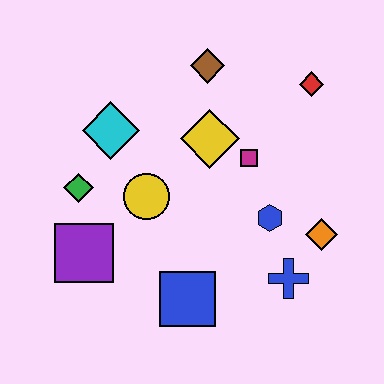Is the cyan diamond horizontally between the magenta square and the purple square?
Yes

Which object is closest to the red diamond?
The magenta square is closest to the red diamond.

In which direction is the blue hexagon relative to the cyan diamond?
The blue hexagon is to the right of the cyan diamond.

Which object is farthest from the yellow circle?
The red diamond is farthest from the yellow circle.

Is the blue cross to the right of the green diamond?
Yes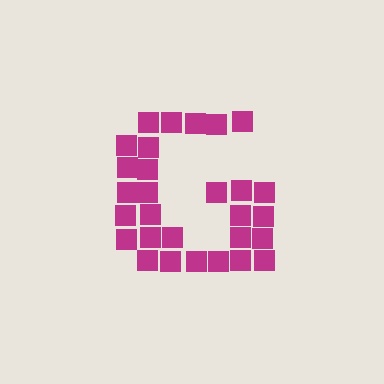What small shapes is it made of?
It is made of small squares.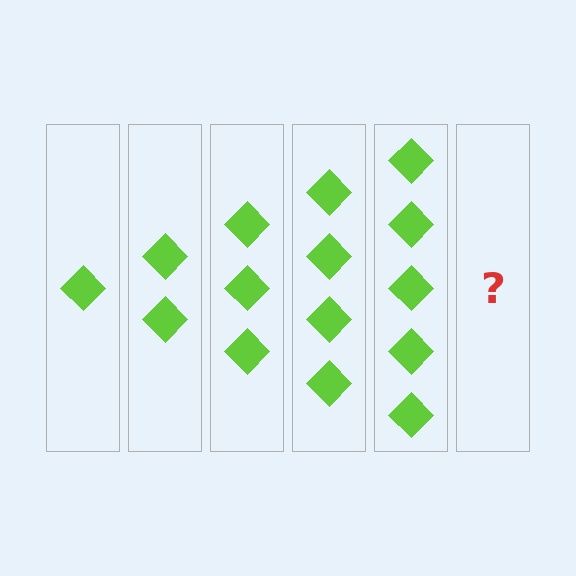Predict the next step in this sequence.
The next step is 6 diamonds.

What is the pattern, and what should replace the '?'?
The pattern is that each step adds one more diamond. The '?' should be 6 diamonds.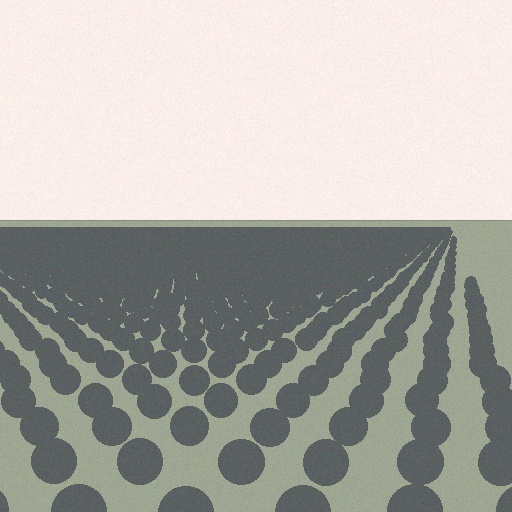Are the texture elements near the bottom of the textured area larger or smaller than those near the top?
Larger. Near the bottom, elements are closer to the viewer and appear at a bigger on-screen size.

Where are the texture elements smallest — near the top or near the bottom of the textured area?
Near the top.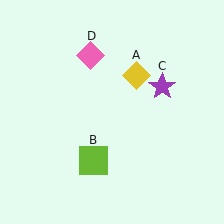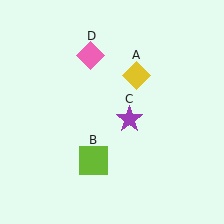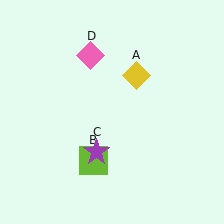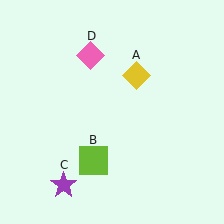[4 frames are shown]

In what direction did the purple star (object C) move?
The purple star (object C) moved down and to the left.